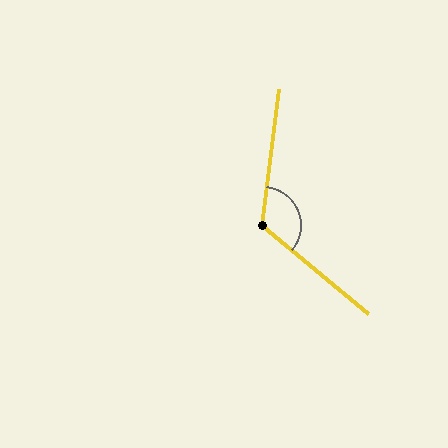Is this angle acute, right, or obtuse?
It is obtuse.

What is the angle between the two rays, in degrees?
Approximately 123 degrees.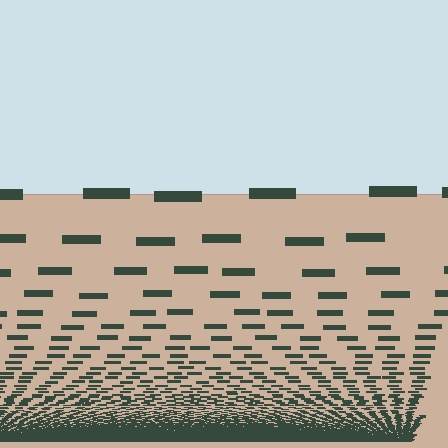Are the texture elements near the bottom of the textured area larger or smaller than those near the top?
Smaller. The gradient is inverted — elements near the bottom are smaller and denser.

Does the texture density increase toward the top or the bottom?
Density increases toward the bottom.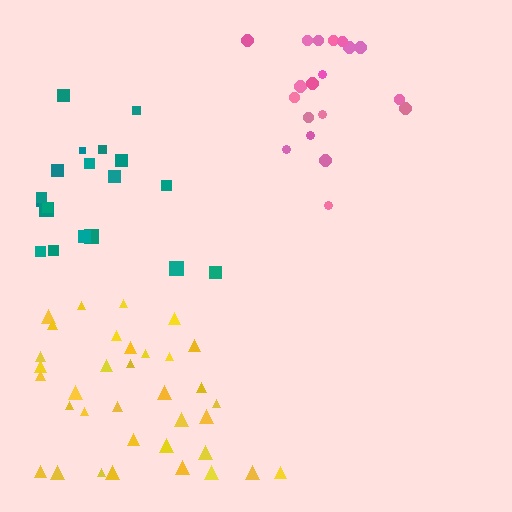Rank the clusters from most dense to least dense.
pink, yellow, teal.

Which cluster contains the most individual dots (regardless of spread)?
Yellow (35).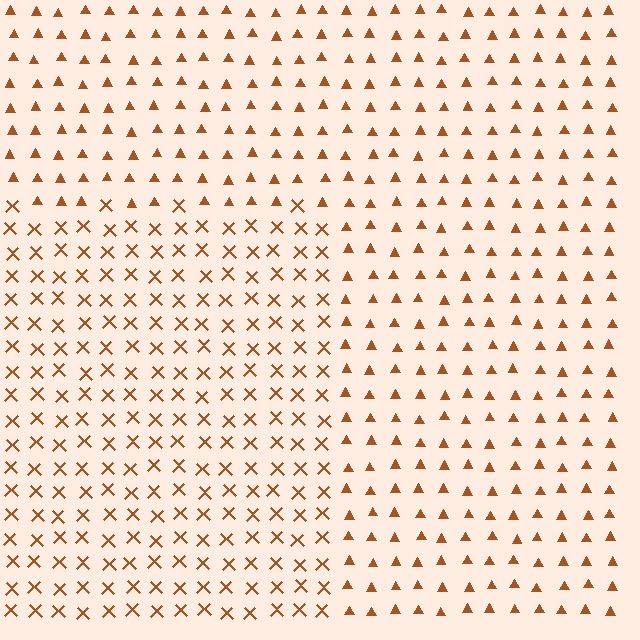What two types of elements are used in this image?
The image uses X marks inside the rectangle region and triangles outside it.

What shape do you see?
I see a rectangle.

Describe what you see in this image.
The image is filled with small brown elements arranged in a uniform grid. A rectangle-shaped region contains X marks, while the surrounding area contains triangles. The boundary is defined purely by the change in element shape.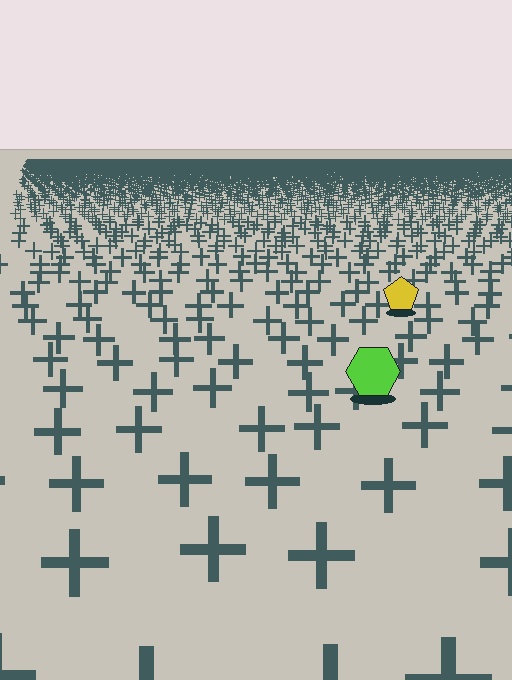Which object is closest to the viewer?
The lime hexagon is closest. The texture marks near it are larger and more spread out.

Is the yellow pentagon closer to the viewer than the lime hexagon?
No. The lime hexagon is closer — you can tell from the texture gradient: the ground texture is coarser near it.